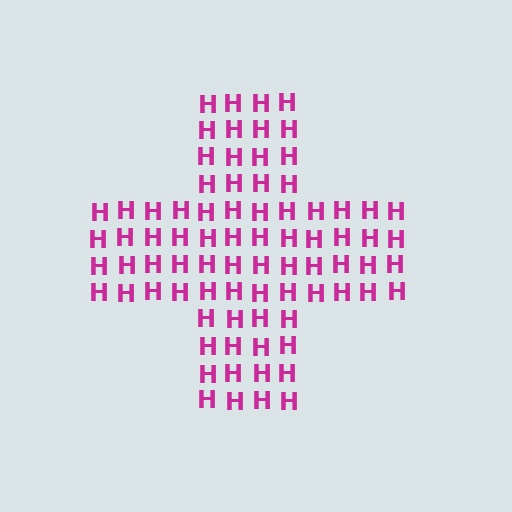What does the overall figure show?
The overall figure shows a cross.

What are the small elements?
The small elements are letter H's.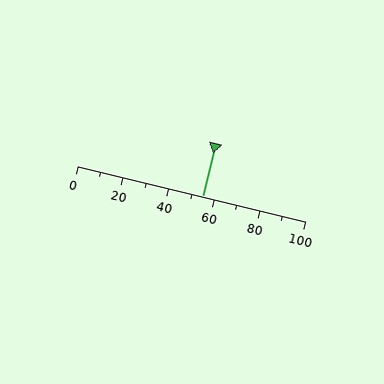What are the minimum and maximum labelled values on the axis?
The axis runs from 0 to 100.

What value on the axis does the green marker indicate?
The marker indicates approximately 55.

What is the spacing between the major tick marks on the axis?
The major ticks are spaced 20 apart.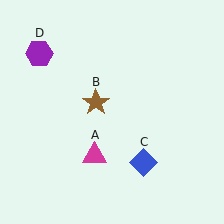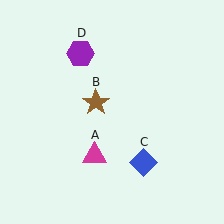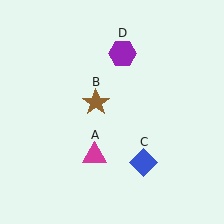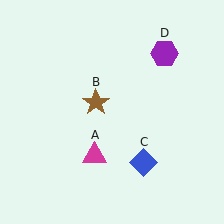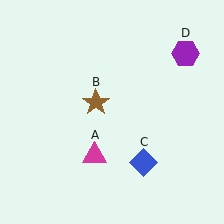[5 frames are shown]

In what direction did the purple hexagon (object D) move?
The purple hexagon (object D) moved right.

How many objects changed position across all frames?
1 object changed position: purple hexagon (object D).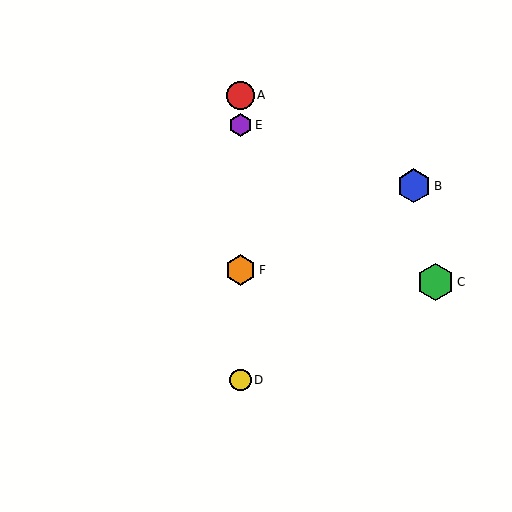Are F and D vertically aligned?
Yes, both are at x≈240.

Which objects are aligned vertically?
Objects A, D, E, F are aligned vertically.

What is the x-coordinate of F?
Object F is at x≈240.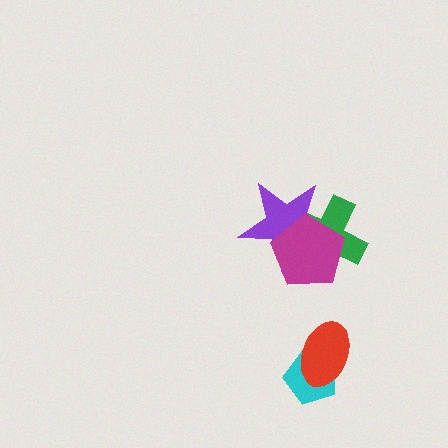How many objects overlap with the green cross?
2 objects overlap with the green cross.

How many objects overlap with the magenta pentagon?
2 objects overlap with the magenta pentagon.